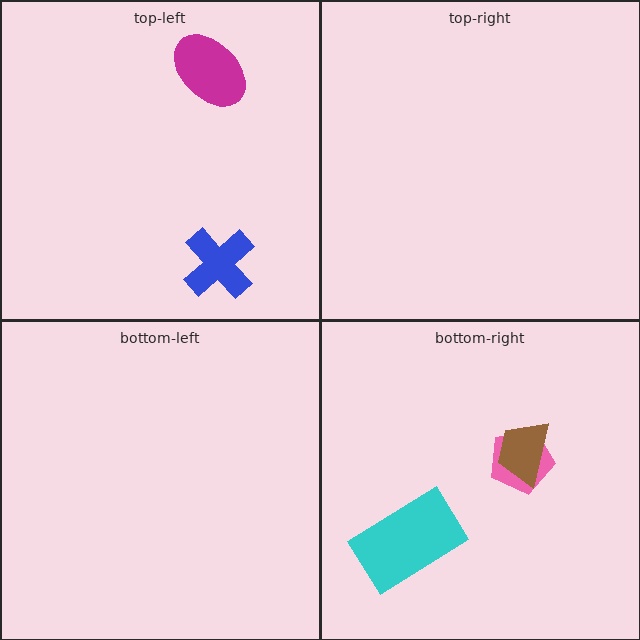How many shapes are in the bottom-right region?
3.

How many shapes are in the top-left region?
2.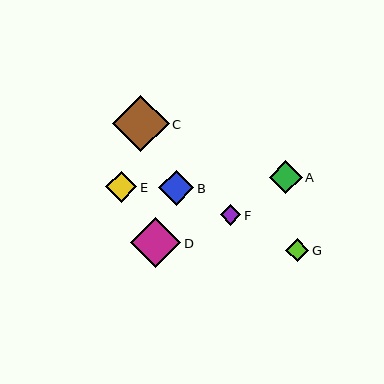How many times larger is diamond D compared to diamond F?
Diamond D is approximately 2.5 times the size of diamond F.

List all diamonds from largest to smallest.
From largest to smallest: C, D, B, A, E, G, F.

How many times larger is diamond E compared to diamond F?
Diamond E is approximately 1.5 times the size of diamond F.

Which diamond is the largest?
Diamond C is the largest with a size of approximately 57 pixels.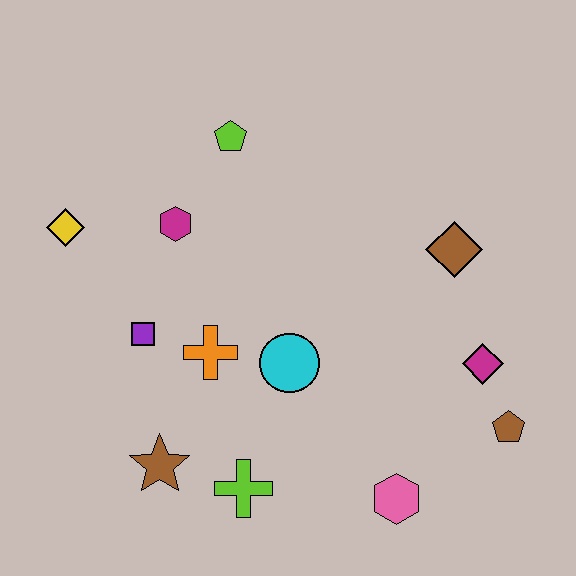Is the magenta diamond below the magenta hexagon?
Yes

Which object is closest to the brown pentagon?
The magenta diamond is closest to the brown pentagon.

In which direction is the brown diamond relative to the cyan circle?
The brown diamond is to the right of the cyan circle.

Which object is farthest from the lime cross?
The lime pentagon is farthest from the lime cross.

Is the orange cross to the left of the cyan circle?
Yes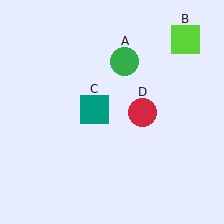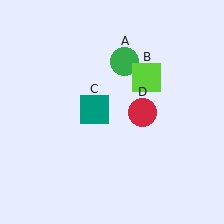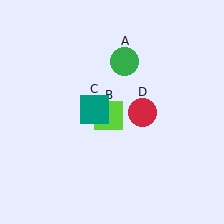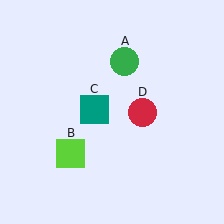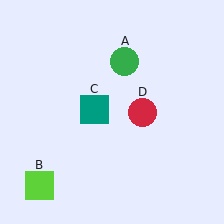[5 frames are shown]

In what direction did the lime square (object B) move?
The lime square (object B) moved down and to the left.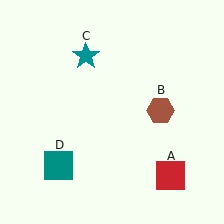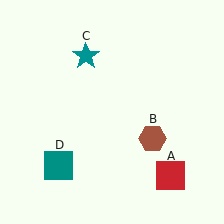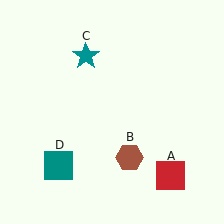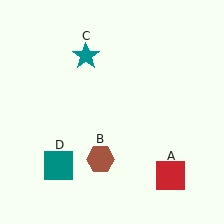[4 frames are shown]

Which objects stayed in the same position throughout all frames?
Red square (object A) and teal star (object C) and teal square (object D) remained stationary.